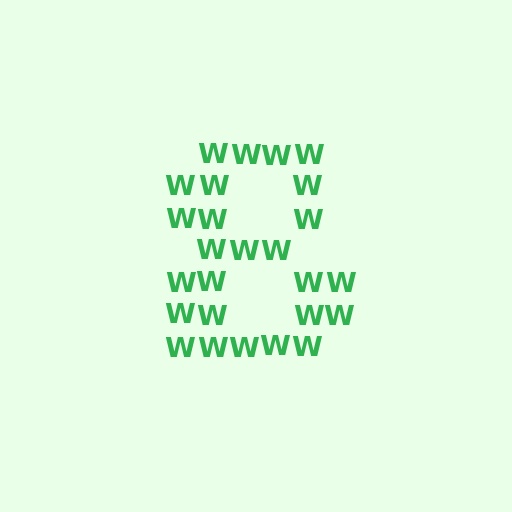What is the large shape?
The large shape is the digit 8.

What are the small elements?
The small elements are letter W's.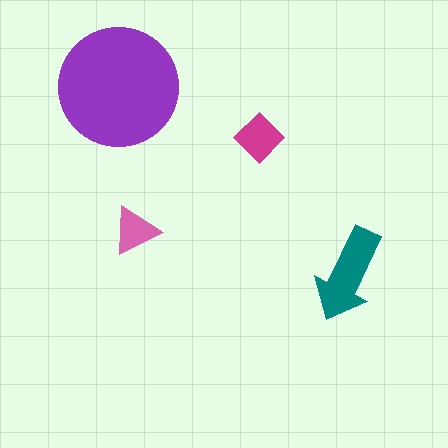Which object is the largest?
The purple circle.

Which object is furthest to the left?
The purple circle is leftmost.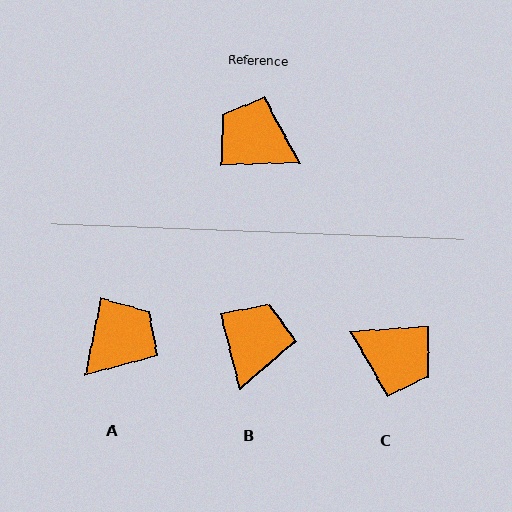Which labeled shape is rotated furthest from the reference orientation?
C, about 178 degrees away.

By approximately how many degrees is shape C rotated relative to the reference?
Approximately 178 degrees clockwise.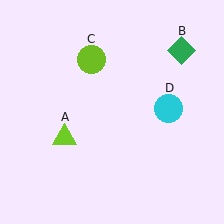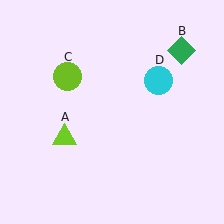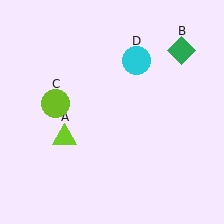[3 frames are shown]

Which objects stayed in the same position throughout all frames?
Lime triangle (object A) and green diamond (object B) remained stationary.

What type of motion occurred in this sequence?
The lime circle (object C), cyan circle (object D) rotated counterclockwise around the center of the scene.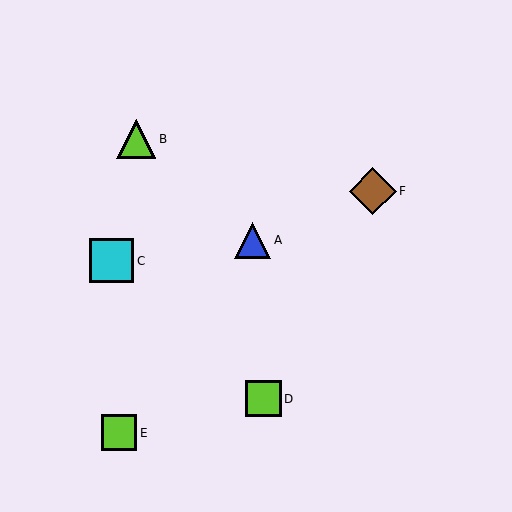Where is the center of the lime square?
The center of the lime square is at (264, 399).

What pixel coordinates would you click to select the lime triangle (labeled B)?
Click at (136, 139) to select the lime triangle B.